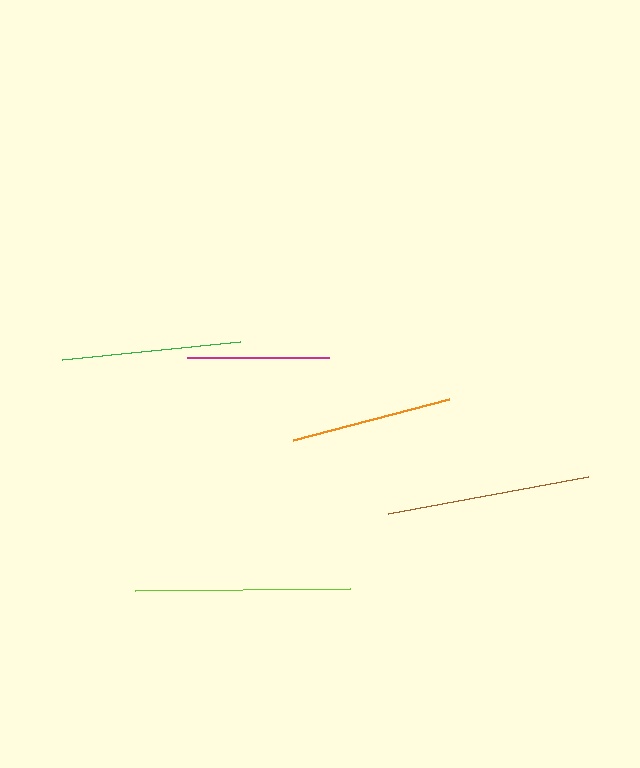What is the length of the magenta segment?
The magenta segment is approximately 142 pixels long.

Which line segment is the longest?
The lime line is the longest at approximately 215 pixels.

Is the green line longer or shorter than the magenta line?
The green line is longer than the magenta line.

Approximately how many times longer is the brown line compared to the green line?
The brown line is approximately 1.1 times the length of the green line.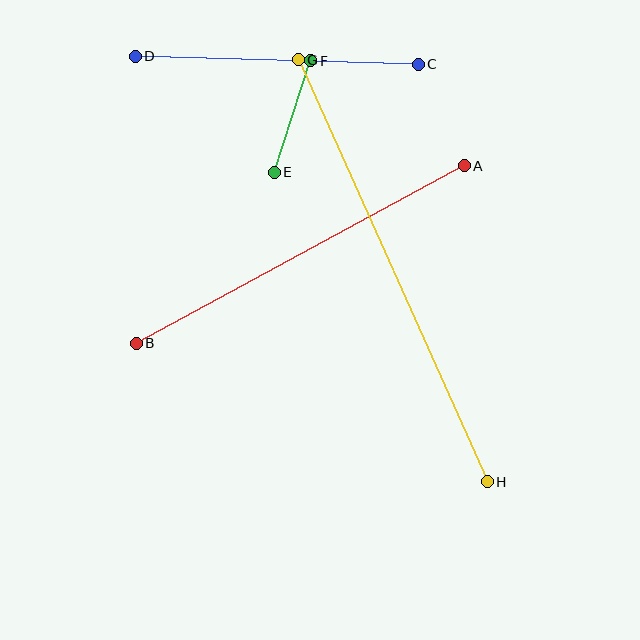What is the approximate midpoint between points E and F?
The midpoint is at approximately (293, 117) pixels.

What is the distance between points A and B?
The distance is approximately 373 pixels.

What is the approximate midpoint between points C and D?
The midpoint is at approximately (277, 60) pixels.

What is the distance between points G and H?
The distance is approximately 462 pixels.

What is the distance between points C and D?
The distance is approximately 283 pixels.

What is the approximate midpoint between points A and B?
The midpoint is at approximately (300, 255) pixels.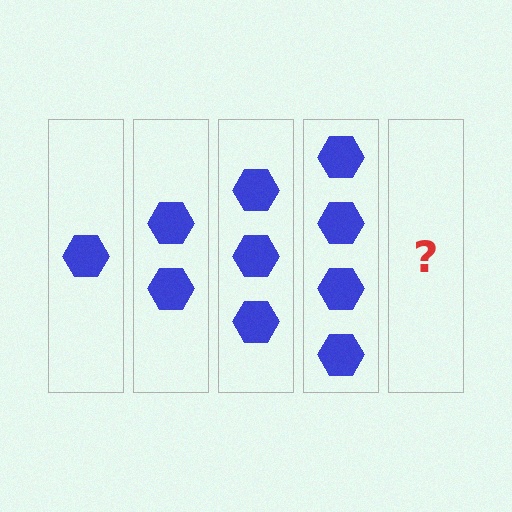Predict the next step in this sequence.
The next step is 5 hexagons.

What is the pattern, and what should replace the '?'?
The pattern is that each step adds one more hexagon. The '?' should be 5 hexagons.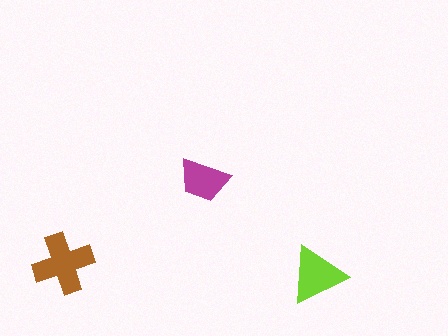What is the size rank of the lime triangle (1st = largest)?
2nd.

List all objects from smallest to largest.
The magenta trapezoid, the lime triangle, the brown cross.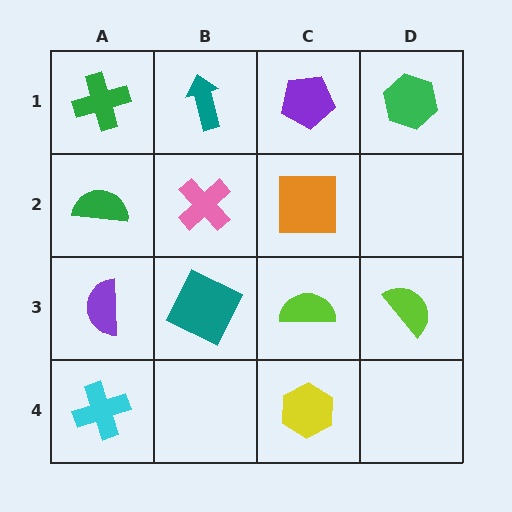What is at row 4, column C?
A yellow hexagon.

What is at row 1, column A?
A green cross.